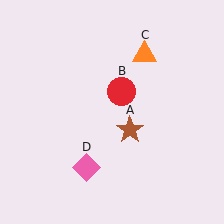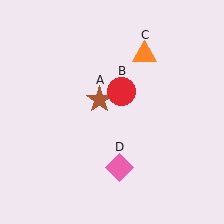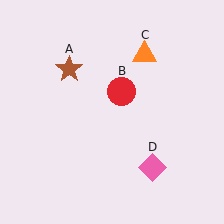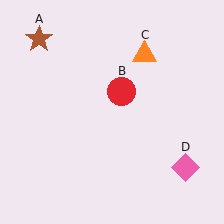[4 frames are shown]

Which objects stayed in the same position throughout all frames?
Red circle (object B) and orange triangle (object C) remained stationary.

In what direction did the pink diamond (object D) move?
The pink diamond (object D) moved right.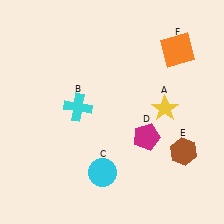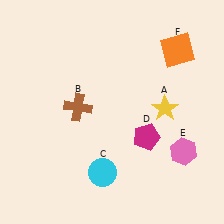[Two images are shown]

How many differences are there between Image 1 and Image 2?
There are 2 differences between the two images.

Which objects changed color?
B changed from cyan to brown. E changed from brown to pink.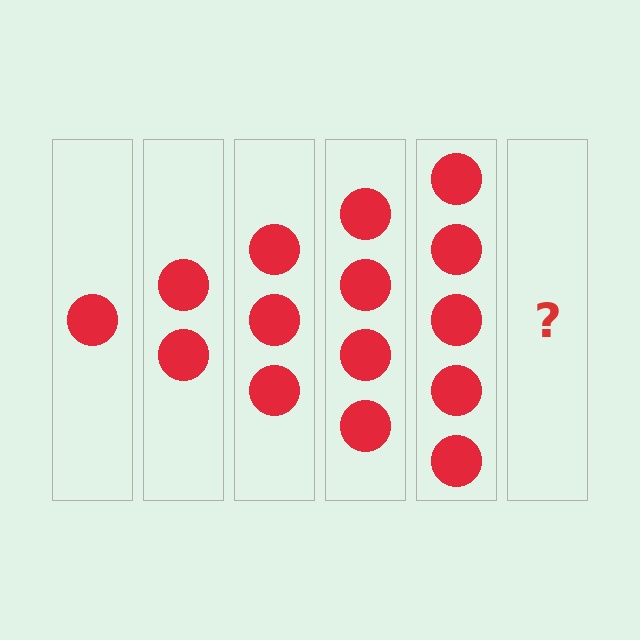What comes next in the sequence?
The next element should be 6 circles.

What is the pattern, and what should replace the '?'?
The pattern is that each step adds one more circle. The '?' should be 6 circles.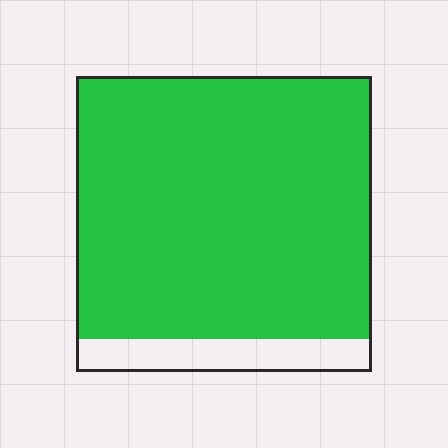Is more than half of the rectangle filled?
Yes.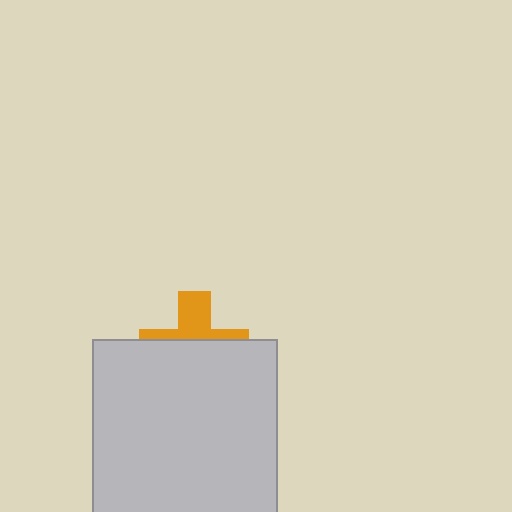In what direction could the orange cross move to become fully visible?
The orange cross could move up. That would shift it out from behind the light gray square entirely.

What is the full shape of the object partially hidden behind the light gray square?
The partially hidden object is an orange cross.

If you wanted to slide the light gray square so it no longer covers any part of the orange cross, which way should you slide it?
Slide it down — that is the most direct way to separate the two shapes.